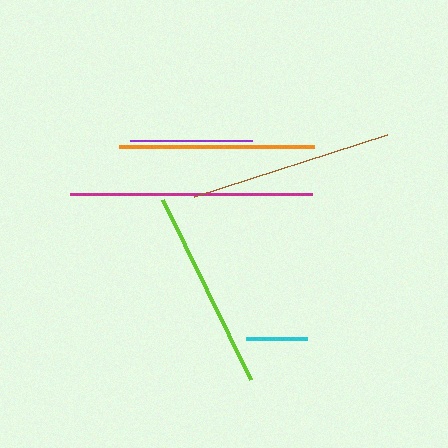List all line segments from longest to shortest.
From longest to shortest: magenta, brown, lime, orange, purple, cyan.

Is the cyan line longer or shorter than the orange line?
The orange line is longer than the cyan line.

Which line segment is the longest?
The magenta line is the longest at approximately 242 pixels.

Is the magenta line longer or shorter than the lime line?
The magenta line is longer than the lime line.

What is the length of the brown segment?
The brown segment is approximately 203 pixels long.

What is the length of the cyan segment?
The cyan segment is approximately 61 pixels long.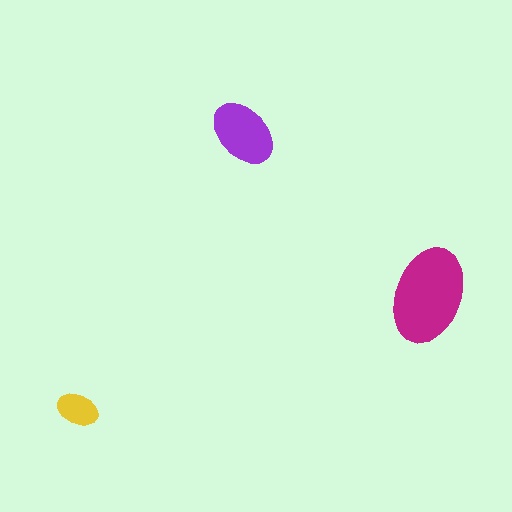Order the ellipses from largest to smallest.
the magenta one, the purple one, the yellow one.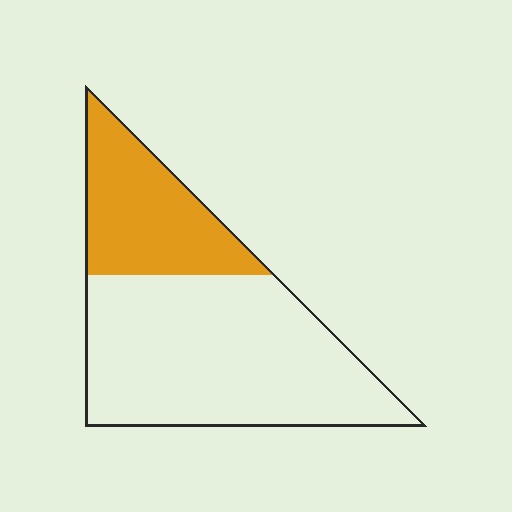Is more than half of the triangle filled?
No.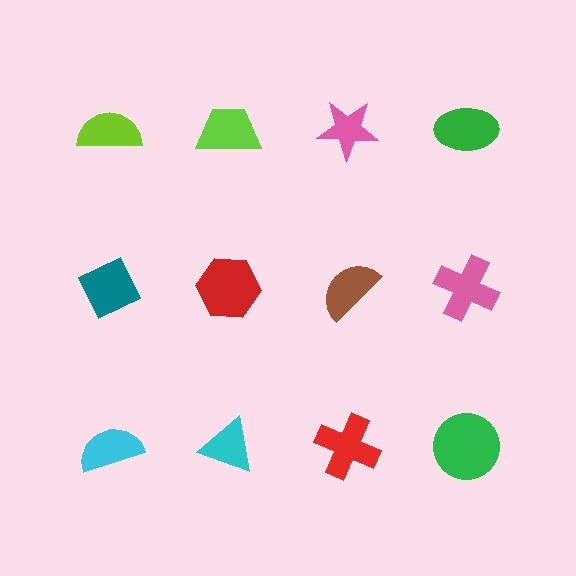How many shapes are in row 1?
4 shapes.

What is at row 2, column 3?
A brown semicircle.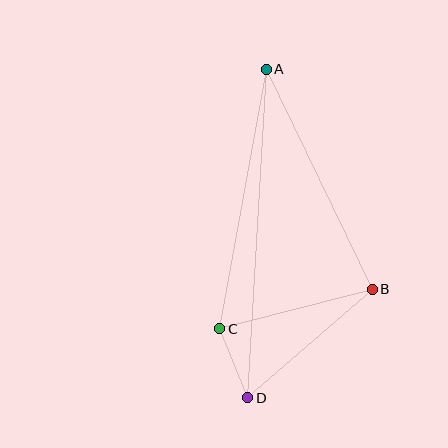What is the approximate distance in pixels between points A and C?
The distance between A and C is approximately 264 pixels.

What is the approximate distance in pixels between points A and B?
The distance between A and B is approximately 244 pixels.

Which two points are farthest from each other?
Points A and D are farthest from each other.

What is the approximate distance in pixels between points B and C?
The distance between B and C is approximately 158 pixels.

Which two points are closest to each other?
Points C and D are closest to each other.